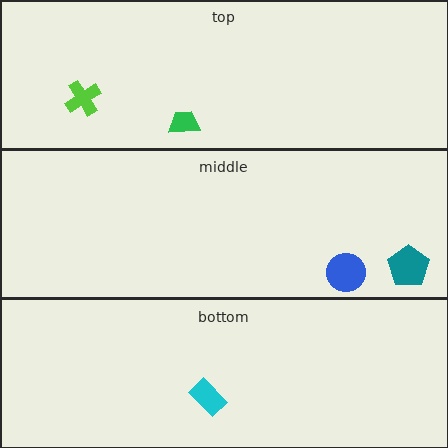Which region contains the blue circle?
The middle region.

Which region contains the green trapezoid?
The top region.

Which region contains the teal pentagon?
The middle region.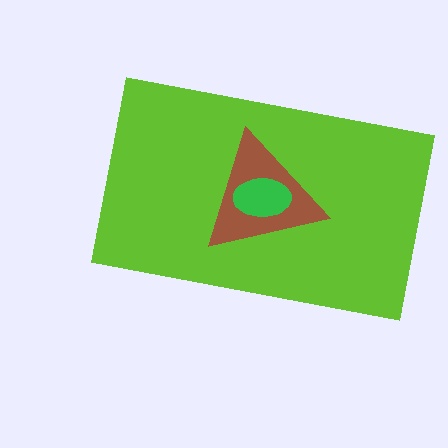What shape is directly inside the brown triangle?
The green ellipse.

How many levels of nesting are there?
3.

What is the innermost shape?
The green ellipse.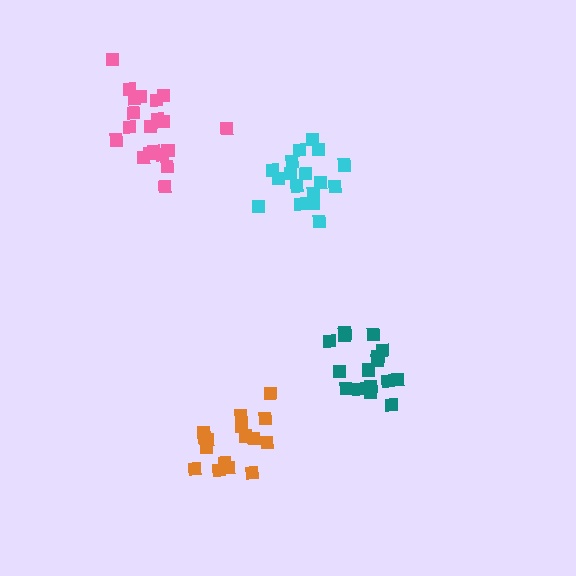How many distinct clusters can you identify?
There are 4 distinct clusters.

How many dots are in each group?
Group 1: 16 dots, Group 2: 16 dots, Group 3: 17 dots, Group 4: 20 dots (69 total).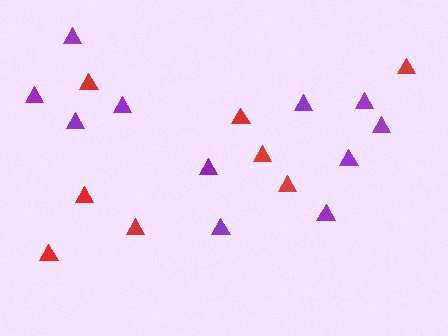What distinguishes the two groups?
There are 2 groups: one group of red triangles (8) and one group of purple triangles (11).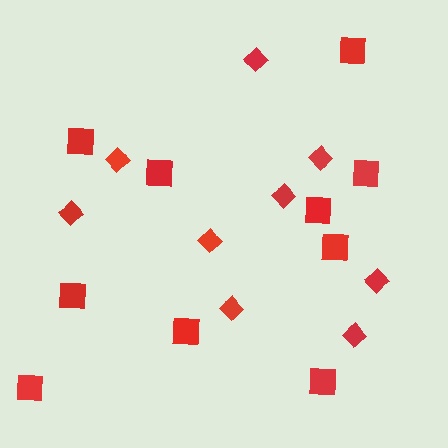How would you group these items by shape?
There are 2 groups: one group of squares (10) and one group of diamonds (9).